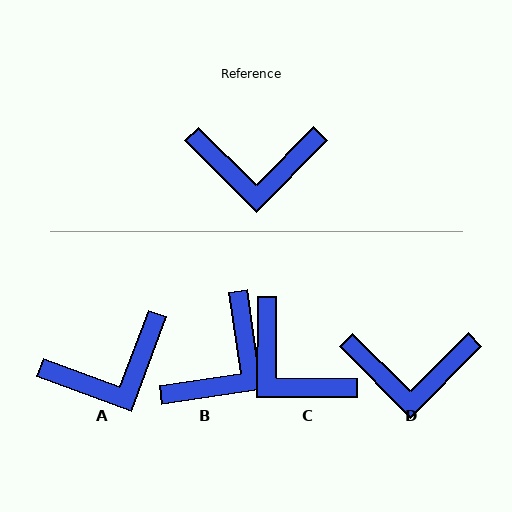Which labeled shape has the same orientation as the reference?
D.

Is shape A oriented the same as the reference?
No, it is off by about 24 degrees.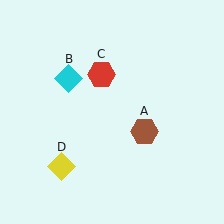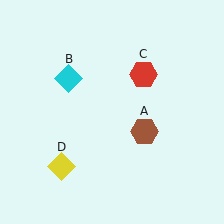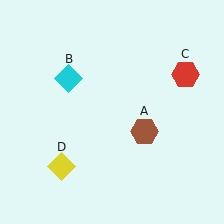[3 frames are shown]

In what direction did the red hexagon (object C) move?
The red hexagon (object C) moved right.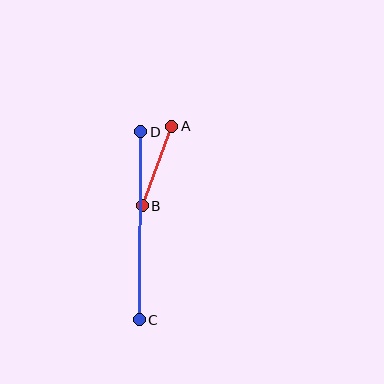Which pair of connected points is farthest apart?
Points C and D are farthest apart.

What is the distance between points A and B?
The distance is approximately 85 pixels.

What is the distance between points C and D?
The distance is approximately 188 pixels.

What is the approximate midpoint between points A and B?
The midpoint is at approximately (157, 166) pixels.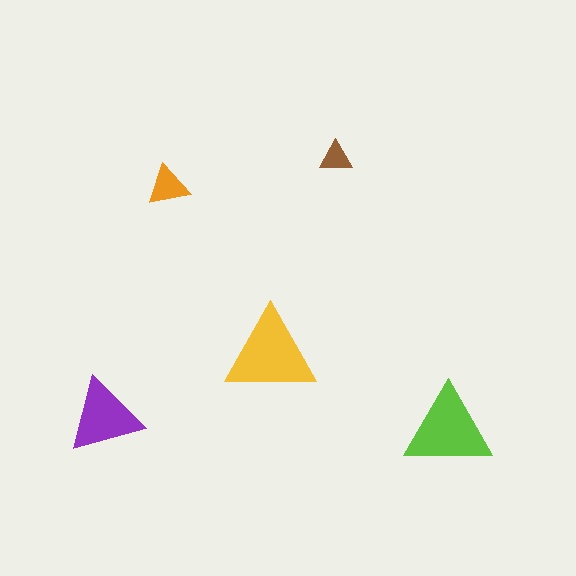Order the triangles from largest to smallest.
the yellow one, the lime one, the purple one, the orange one, the brown one.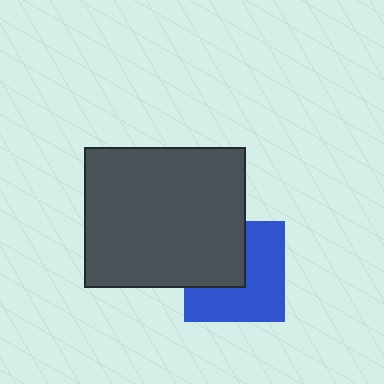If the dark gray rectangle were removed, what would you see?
You would see the complete blue square.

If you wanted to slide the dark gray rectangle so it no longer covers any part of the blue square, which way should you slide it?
Slide it toward the upper-left — that is the most direct way to separate the two shapes.